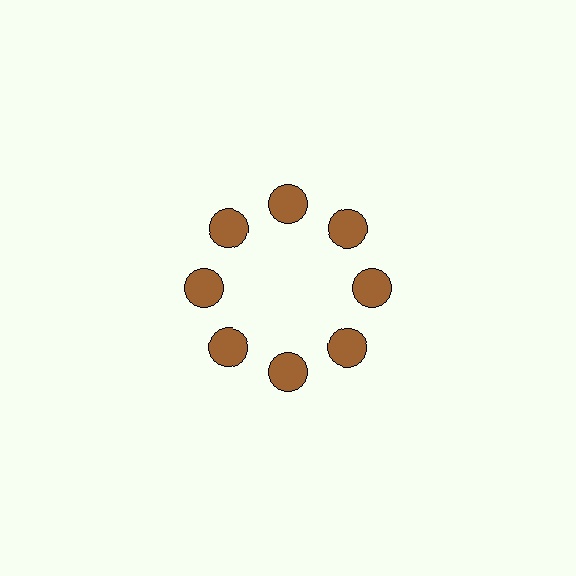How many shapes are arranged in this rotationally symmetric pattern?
There are 8 shapes, arranged in 8 groups of 1.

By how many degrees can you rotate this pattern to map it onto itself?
The pattern maps onto itself every 45 degrees of rotation.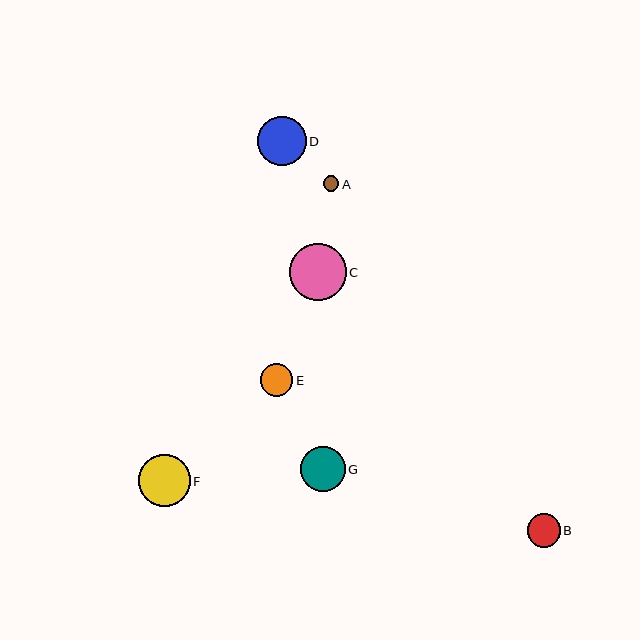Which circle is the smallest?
Circle A is the smallest with a size of approximately 16 pixels.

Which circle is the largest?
Circle C is the largest with a size of approximately 56 pixels.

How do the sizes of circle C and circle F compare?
Circle C and circle F are approximately the same size.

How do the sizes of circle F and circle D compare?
Circle F and circle D are approximately the same size.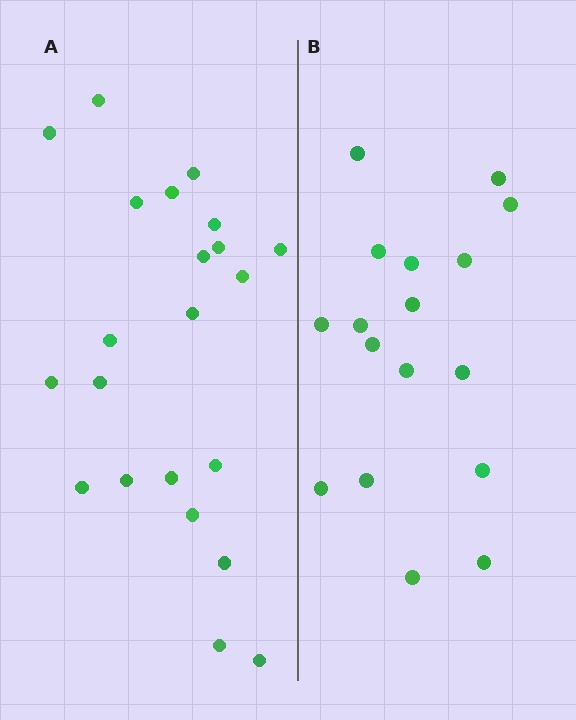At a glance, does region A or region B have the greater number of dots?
Region A (the left region) has more dots.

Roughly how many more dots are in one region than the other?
Region A has about 5 more dots than region B.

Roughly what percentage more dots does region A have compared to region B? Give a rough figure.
About 30% more.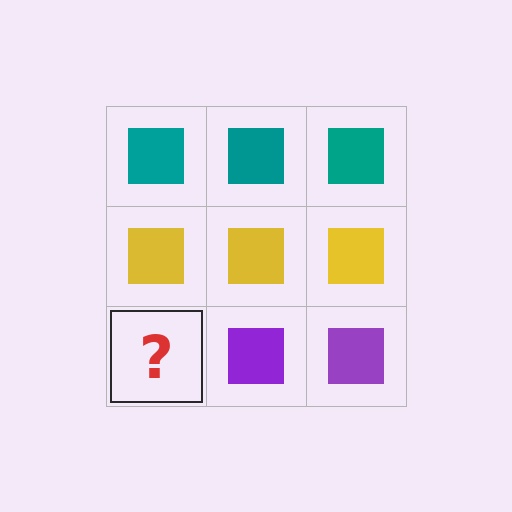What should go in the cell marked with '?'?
The missing cell should contain a purple square.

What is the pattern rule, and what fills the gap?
The rule is that each row has a consistent color. The gap should be filled with a purple square.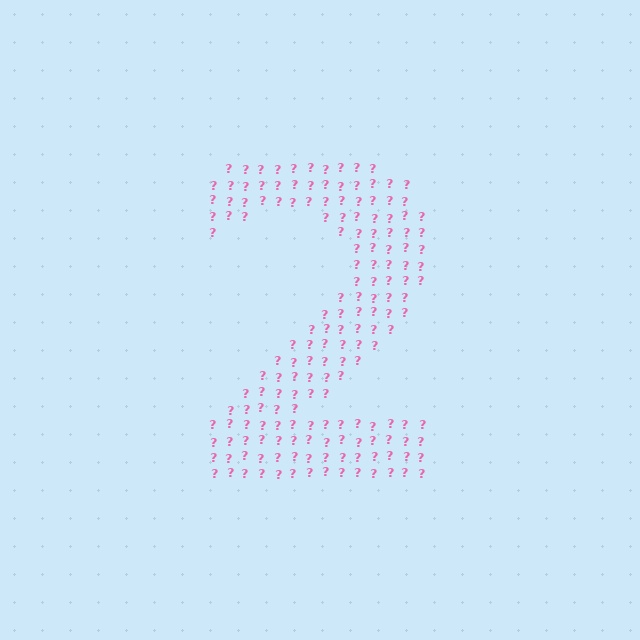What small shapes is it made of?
It is made of small question marks.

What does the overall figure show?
The overall figure shows the digit 2.